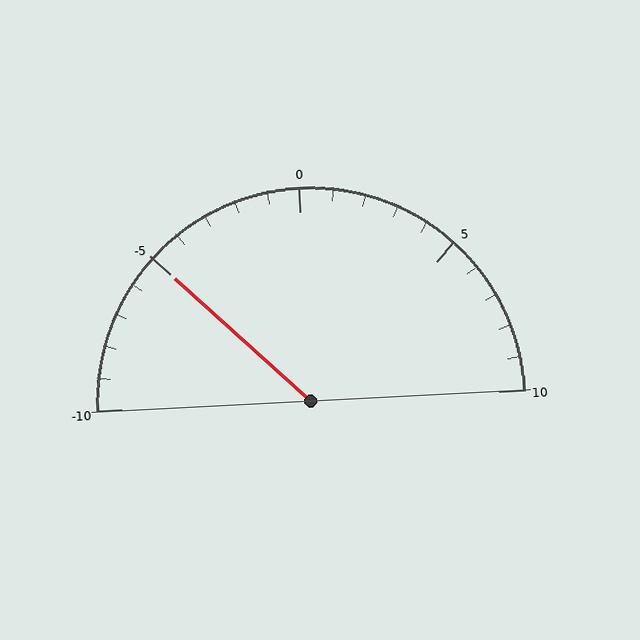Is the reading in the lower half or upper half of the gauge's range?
The reading is in the lower half of the range (-10 to 10).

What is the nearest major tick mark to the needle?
The nearest major tick mark is -5.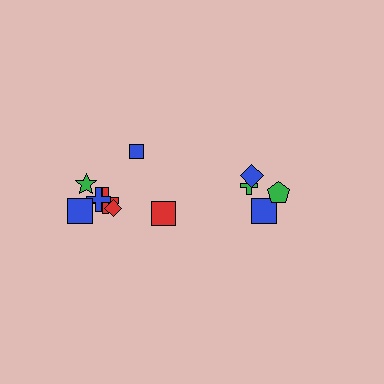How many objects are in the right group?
There are 4 objects.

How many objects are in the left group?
There are 7 objects.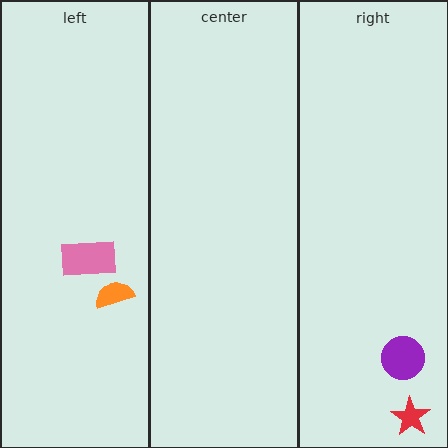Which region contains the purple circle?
The right region.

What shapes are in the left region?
The orange semicircle, the pink rectangle.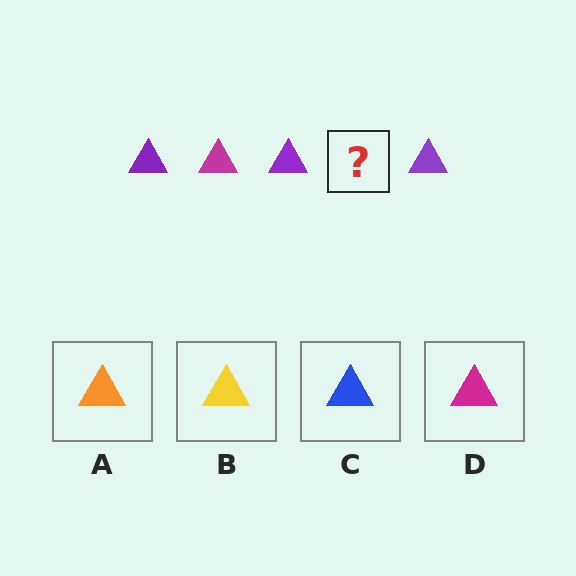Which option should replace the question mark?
Option D.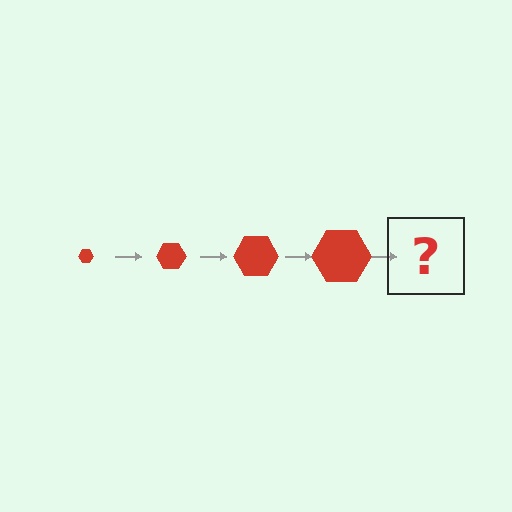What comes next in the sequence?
The next element should be a red hexagon, larger than the previous one.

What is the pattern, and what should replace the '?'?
The pattern is that the hexagon gets progressively larger each step. The '?' should be a red hexagon, larger than the previous one.